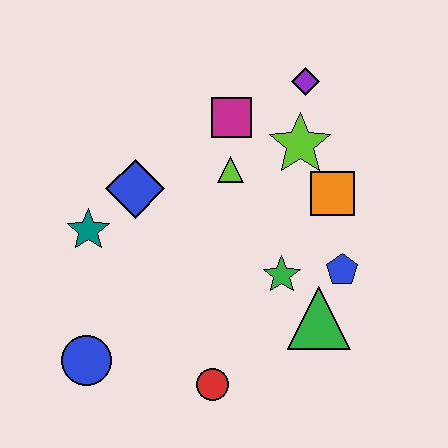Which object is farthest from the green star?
The blue circle is farthest from the green star.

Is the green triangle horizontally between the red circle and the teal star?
No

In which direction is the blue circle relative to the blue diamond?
The blue circle is below the blue diamond.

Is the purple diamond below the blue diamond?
No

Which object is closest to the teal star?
The blue diamond is closest to the teal star.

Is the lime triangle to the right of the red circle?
Yes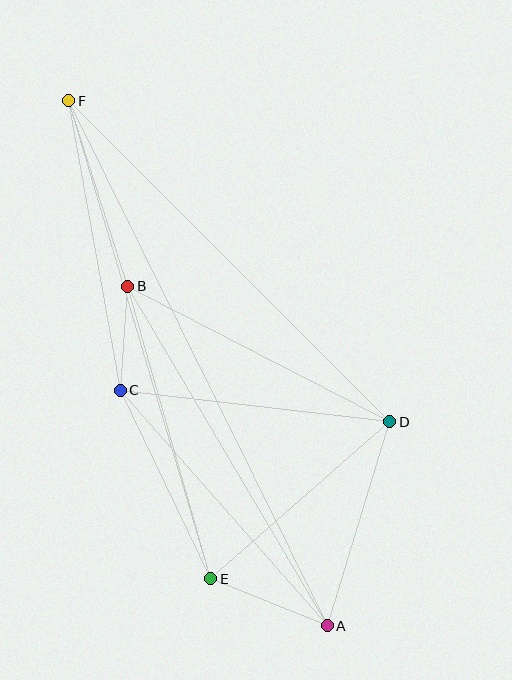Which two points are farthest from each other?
Points A and F are farthest from each other.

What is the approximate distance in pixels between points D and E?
The distance between D and E is approximately 238 pixels.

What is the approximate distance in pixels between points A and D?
The distance between A and D is approximately 213 pixels.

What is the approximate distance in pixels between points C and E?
The distance between C and E is approximately 209 pixels.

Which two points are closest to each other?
Points B and C are closest to each other.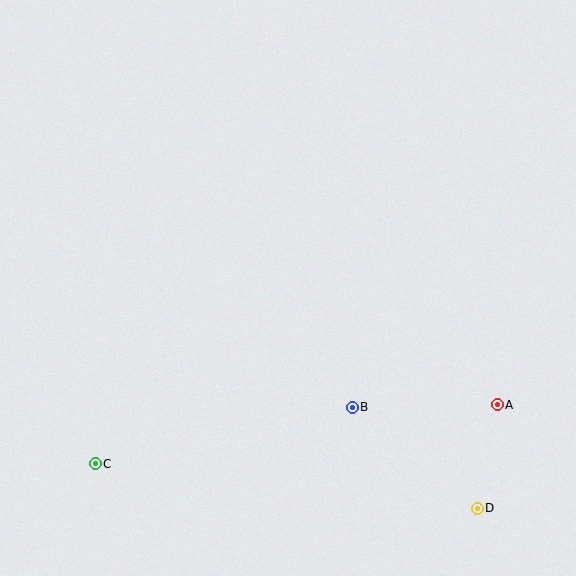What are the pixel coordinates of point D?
Point D is at (477, 508).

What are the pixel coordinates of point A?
Point A is at (497, 405).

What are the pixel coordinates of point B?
Point B is at (352, 407).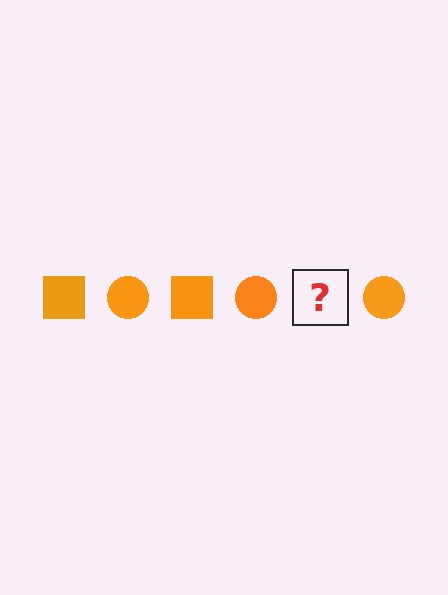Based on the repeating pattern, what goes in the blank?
The blank should be an orange square.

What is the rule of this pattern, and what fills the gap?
The rule is that the pattern cycles through square, circle shapes in orange. The gap should be filled with an orange square.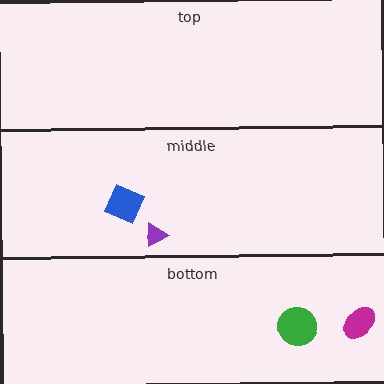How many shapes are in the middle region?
2.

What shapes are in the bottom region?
The green circle, the magenta ellipse.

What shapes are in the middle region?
The blue diamond, the purple triangle.